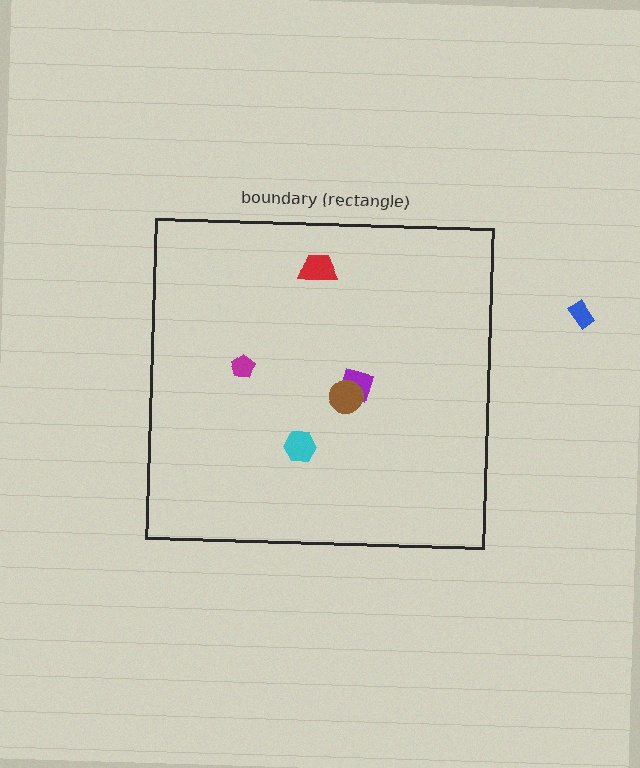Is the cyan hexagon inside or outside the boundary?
Inside.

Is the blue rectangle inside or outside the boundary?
Outside.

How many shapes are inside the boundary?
5 inside, 1 outside.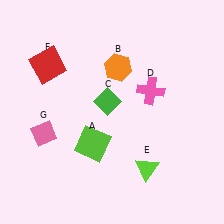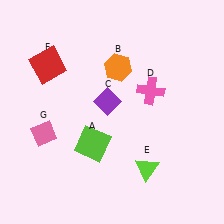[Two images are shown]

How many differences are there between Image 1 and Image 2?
There is 1 difference between the two images.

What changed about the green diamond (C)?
In Image 1, C is green. In Image 2, it changed to purple.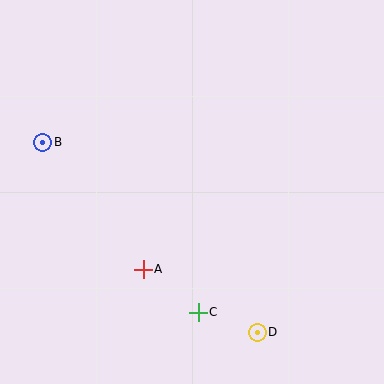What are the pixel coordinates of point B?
Point B is at (43, 142).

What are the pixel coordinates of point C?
Point C is at (198, 312).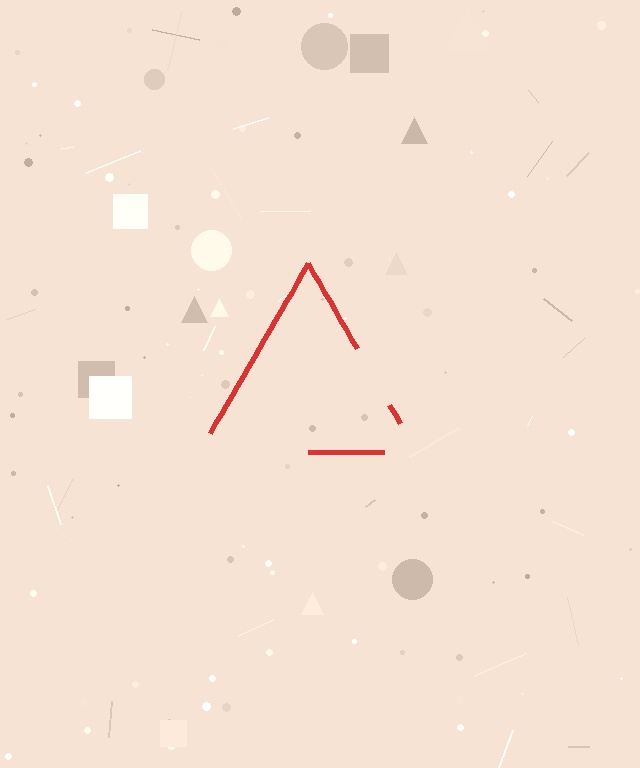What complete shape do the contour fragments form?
The contour fragments form a triangle.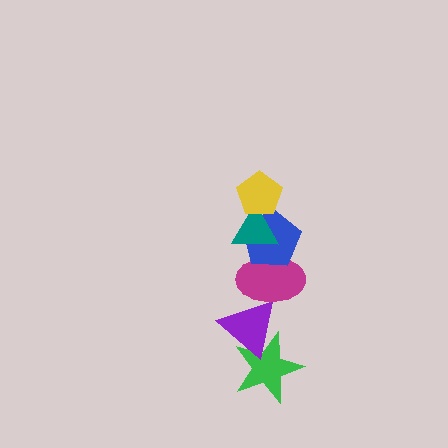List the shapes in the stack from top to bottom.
From top to bottom: the yellow pentagon, the teal triangle, the blue pentagon, the magenta ellipse, the purple triangle, the green star.